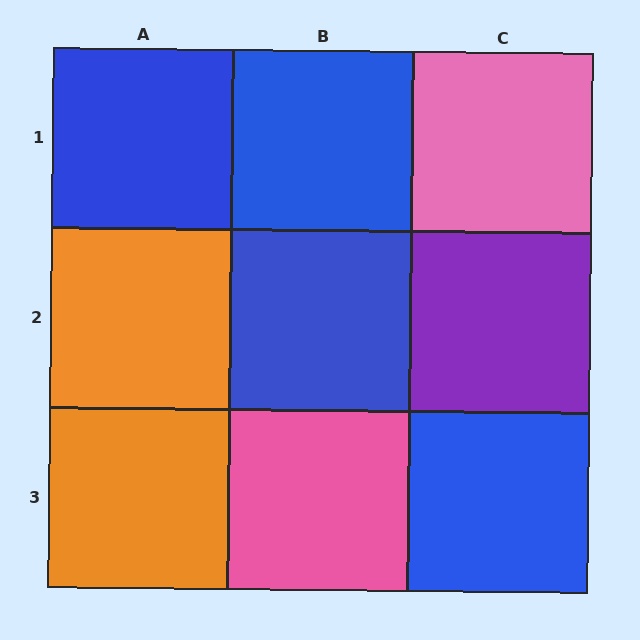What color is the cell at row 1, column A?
Blue.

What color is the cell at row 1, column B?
Blue.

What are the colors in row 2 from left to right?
Orange, blue, purple.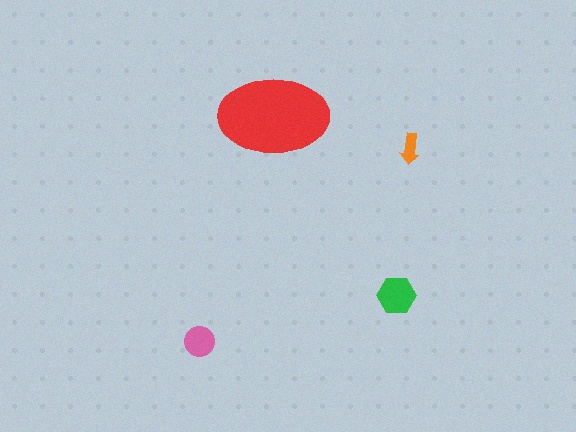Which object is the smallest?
The orange arrow.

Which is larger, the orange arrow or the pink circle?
The pink circle.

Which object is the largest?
The red ellipse.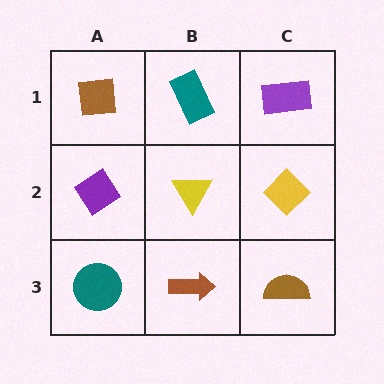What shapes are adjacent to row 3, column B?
A yellow triangle (row 2, column B), a teal circle (row 3, column A), a brown semicircle (row 3, column C).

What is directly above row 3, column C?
A yellow diamond.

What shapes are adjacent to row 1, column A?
A purple diamond (row 2, column A), a teal rectangle (row 1, column B).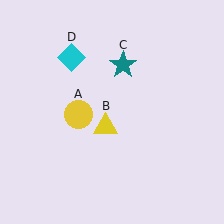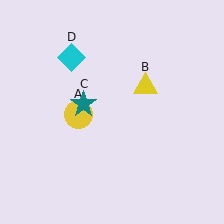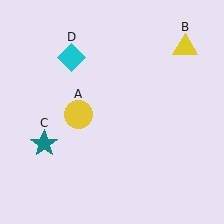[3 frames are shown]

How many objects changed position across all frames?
2 objects changed position: yellow triangle (object B), teal star (object C).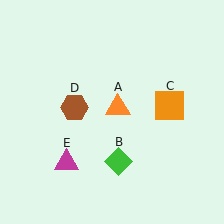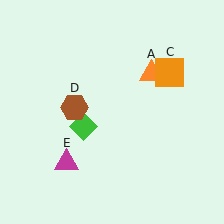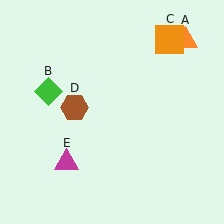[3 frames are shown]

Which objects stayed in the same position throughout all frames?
Brown hexagon (object D) and magenta triangle (object E) remained stationary.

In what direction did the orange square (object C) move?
The orange square (object C) moved up.